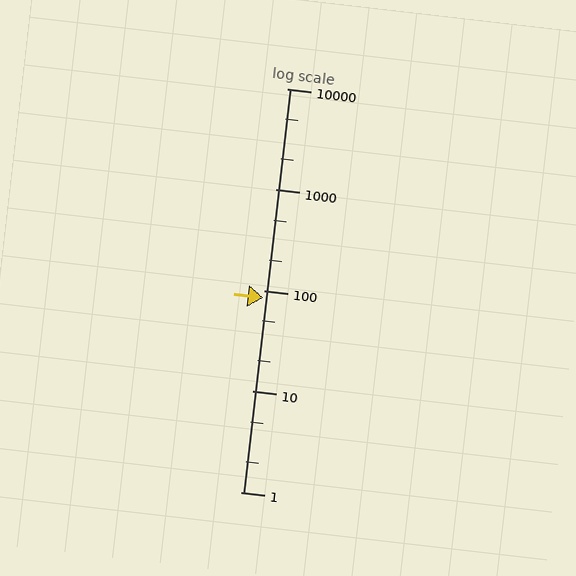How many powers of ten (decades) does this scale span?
The scale spans 4 decades, from 1 to 10000.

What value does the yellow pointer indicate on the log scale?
The pointer indicates approximately 85.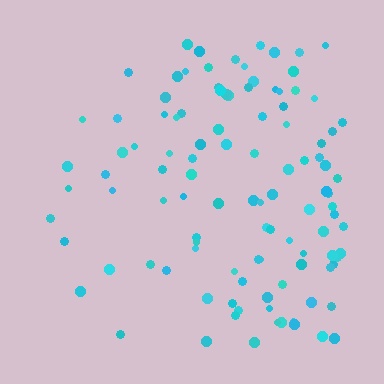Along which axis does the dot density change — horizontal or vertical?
Horizontal.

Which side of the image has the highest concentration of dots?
The right.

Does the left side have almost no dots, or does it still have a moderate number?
Still a moderate number, just noticeably fewer than the right.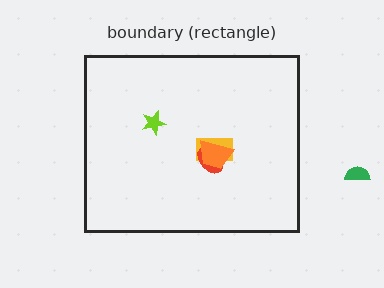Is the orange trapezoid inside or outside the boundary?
Inside.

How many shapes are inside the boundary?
4 inside, 1 outside.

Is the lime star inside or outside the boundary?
Inside.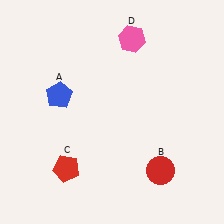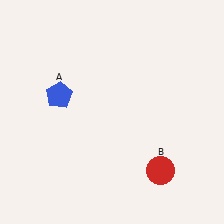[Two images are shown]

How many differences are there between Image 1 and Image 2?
There are 2 differences between the two images.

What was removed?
The pink hexagon (D), the red pentagon (C) were removed in Image 2.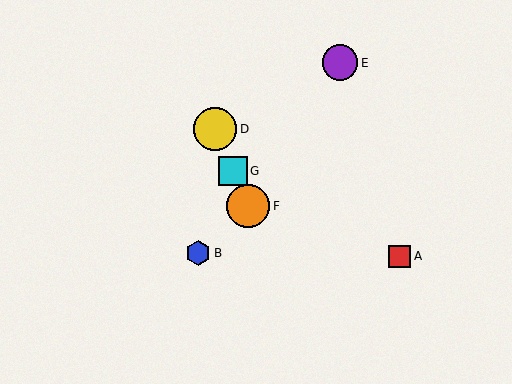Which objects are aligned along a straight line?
Objects C, D, F, G are aligned along a straight line.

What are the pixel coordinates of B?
Object B is at (198, 253).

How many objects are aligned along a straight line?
4 objects (C, D, F, G) are aligned along a straight line.